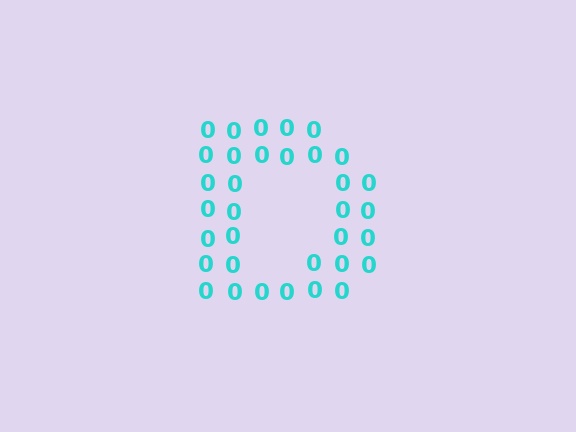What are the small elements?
The small elements are digit 0's.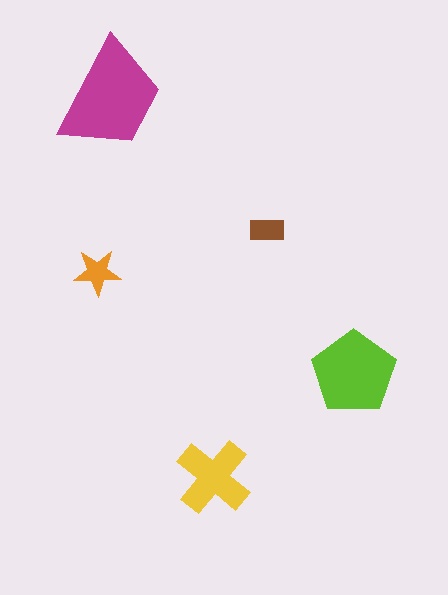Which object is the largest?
The magenta trapezoid.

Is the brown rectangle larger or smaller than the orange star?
Smaller.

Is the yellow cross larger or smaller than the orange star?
Larger.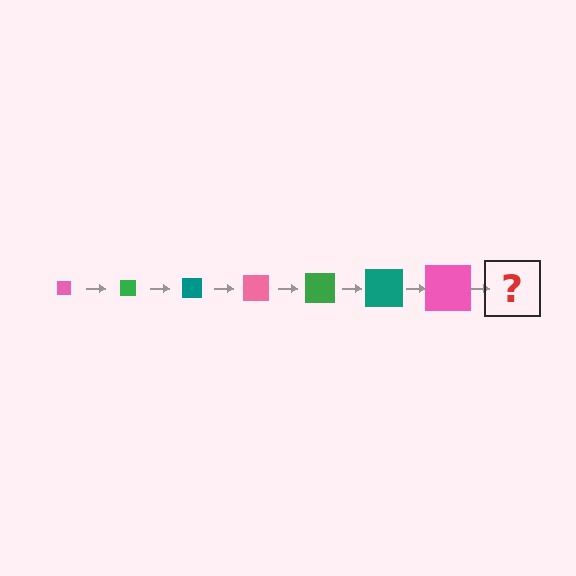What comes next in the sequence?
The next element should be a green square, larger than the previous one.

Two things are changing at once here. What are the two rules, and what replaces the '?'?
The two rules are that the square grows larger each step and the color cycles through pink, green, and teal. The '?' should be a green square, larger than the previous one.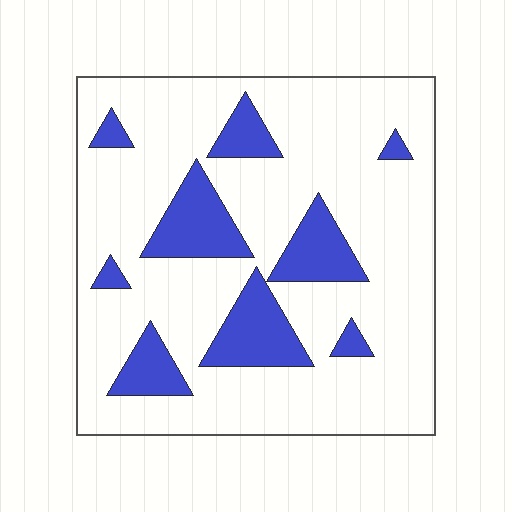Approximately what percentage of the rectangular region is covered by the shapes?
Approximately 20%.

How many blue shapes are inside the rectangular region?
9.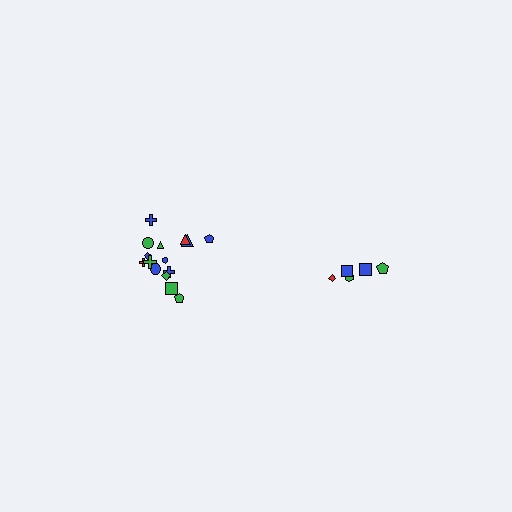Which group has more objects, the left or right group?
The left group.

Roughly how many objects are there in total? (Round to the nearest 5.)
Roughly 20 objects in total.